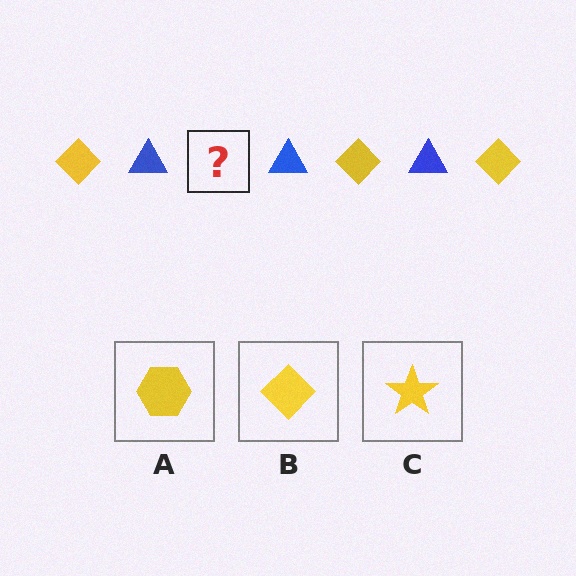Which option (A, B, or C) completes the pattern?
B.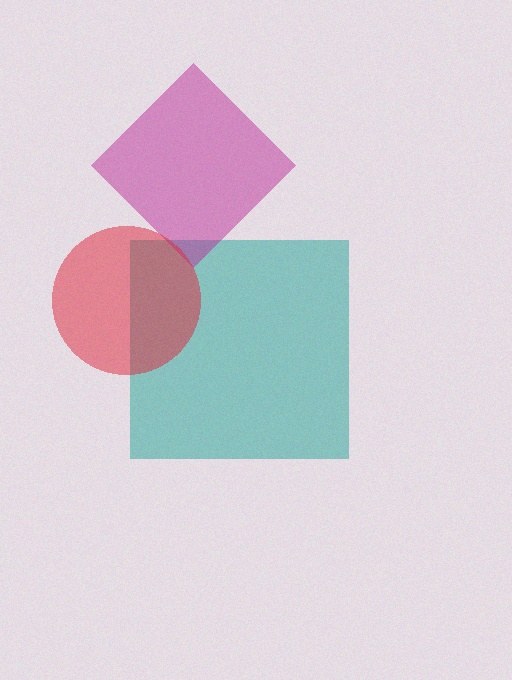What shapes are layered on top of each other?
The layered shapes are: a teal square, a magenta diamond, a red circle.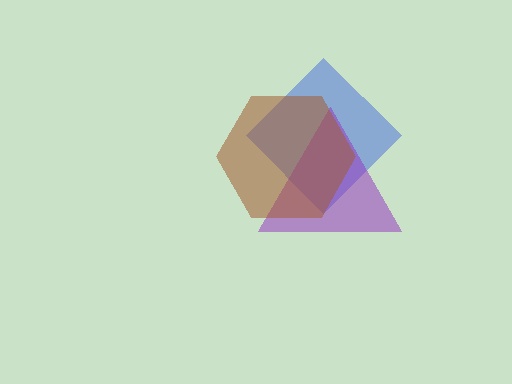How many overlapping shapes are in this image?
There are 3 overlapping shapes in the image.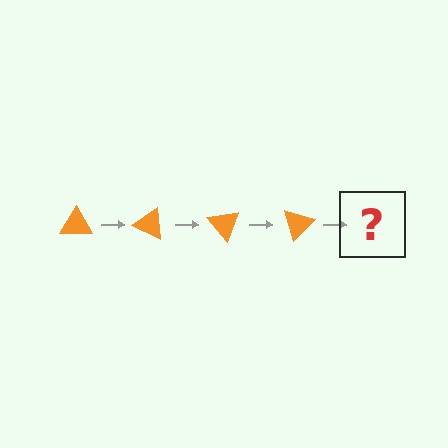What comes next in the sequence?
The next element should be an orange triangle rotated 100 degrees.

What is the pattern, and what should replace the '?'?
The pattern is that the triangle rotates 25 degrees each step. The '?' should be an orange triangle rotated 100 degrees.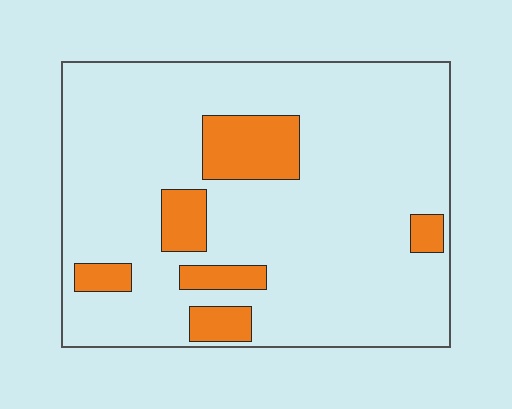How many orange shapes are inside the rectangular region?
6.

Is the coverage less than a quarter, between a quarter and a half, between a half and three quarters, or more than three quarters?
Less than a quarter.